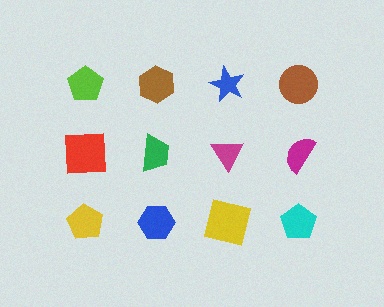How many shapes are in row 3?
4 shapes.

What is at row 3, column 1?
A yellow pentagon.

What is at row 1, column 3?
A blue star.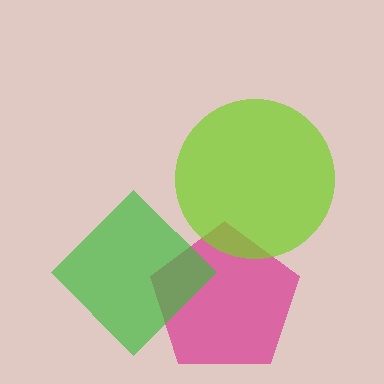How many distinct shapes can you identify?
There are 3 distinct shapes: a magenta pentagon, a lime circle, a green diamond.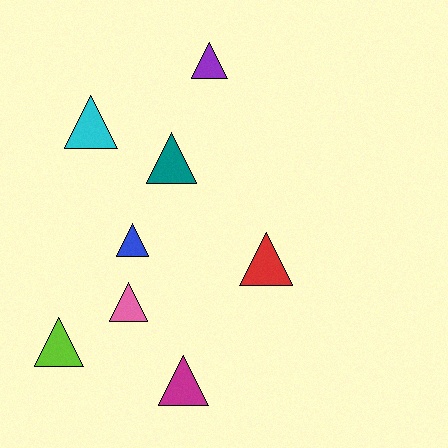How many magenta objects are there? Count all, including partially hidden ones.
There is 1 magenta object.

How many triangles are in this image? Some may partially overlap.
There are 8 triangles.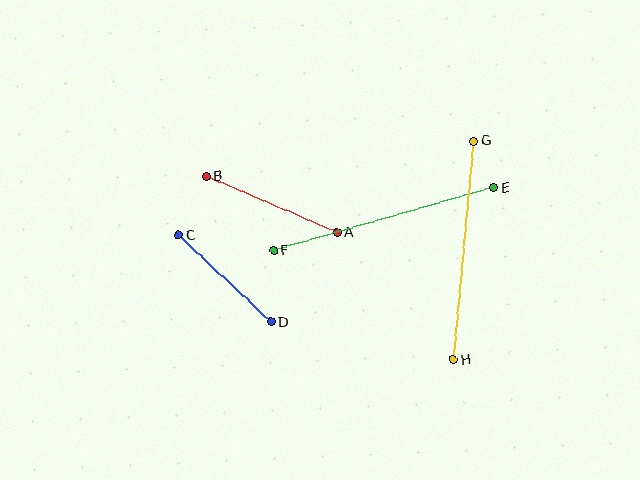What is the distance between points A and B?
The distance is approximately 143 pixels.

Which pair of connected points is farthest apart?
Points E and F are farthest apart.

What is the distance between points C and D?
The distance is approximately 127 pixels.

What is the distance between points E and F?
The distance is approximately 229 pixels.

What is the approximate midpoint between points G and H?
The midpoint is at approximately (463, 251) pixels.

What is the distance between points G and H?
The distance is approximately 220 pixels.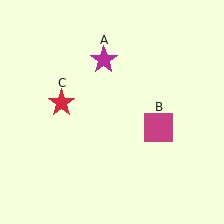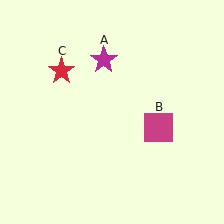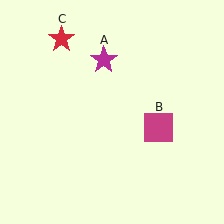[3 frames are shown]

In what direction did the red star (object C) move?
The red star (object C) moved up.